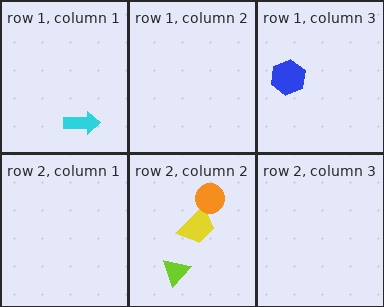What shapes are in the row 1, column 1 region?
The cyan arrow.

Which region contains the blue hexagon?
The row 1, column 3 region.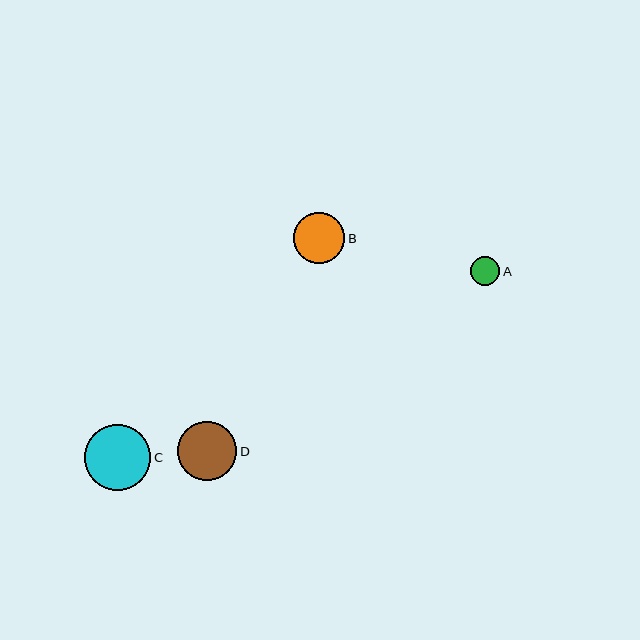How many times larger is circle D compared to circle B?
Circle D is approximately 1.2 times the size of circle B.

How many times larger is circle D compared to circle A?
Circle D is approximately 2.0 times the size of circle A.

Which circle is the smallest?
Circle A is the smallest with a size of approximately 29 pixels.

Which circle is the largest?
Circle C is the largest with a size of approximately 66 pixels.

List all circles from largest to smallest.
From largest to smallest: C, D, B, A.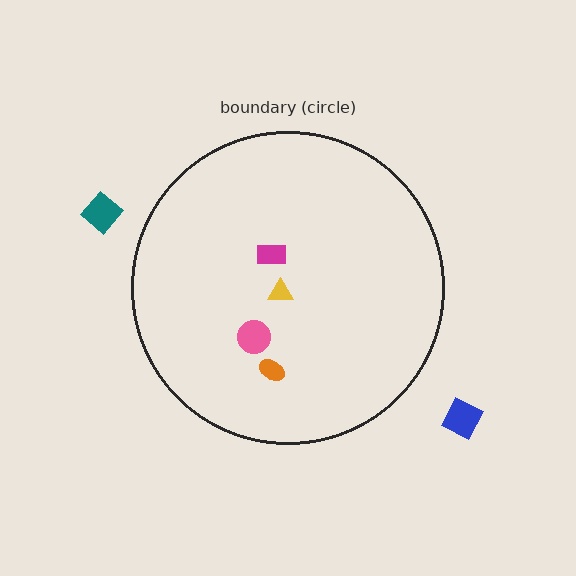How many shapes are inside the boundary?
4 inside, 2 outside.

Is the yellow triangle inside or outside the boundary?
Inside.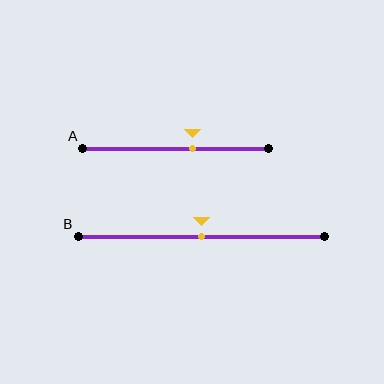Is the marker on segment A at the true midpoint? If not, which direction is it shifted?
No, the marker on segment A is shifted to the right by about 9% of the segment length.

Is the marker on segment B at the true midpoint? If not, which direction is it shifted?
Yes, the marker on segment B is at the true midpoint.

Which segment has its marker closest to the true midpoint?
Segment B has its marker closest to the true midpoint.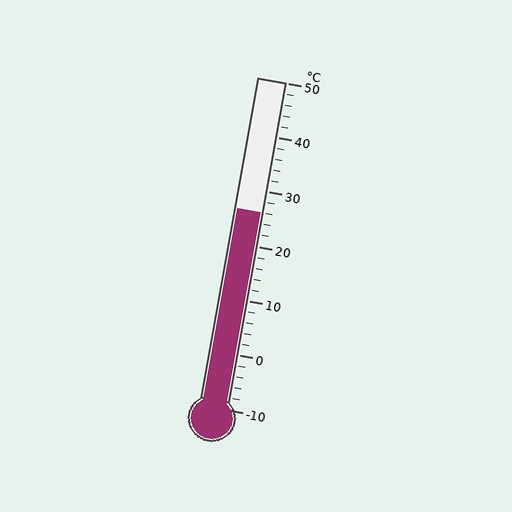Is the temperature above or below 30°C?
The temperature is below 30°C.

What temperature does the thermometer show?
The thermometer shows approximately 26°C.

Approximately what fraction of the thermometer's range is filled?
The thermometer is filled to approximately 60% of its range.